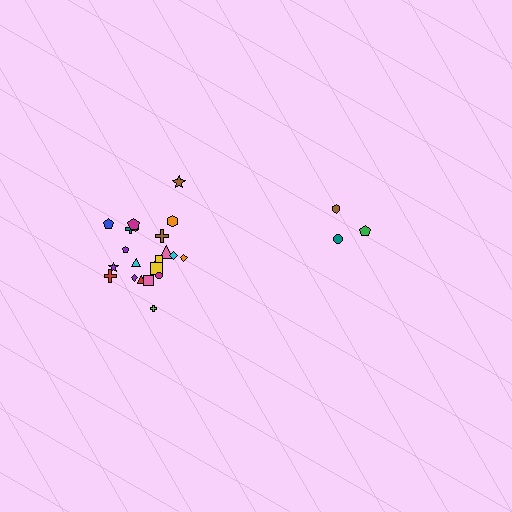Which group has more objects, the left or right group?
The left group.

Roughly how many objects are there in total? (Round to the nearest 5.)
Roughly 25 objects in total.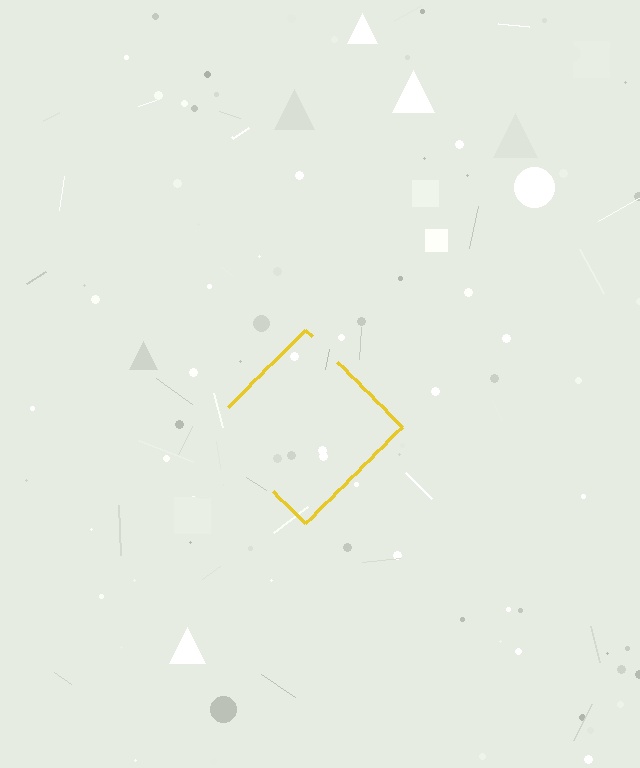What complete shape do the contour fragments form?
The contour fragments form a diamond.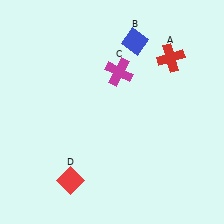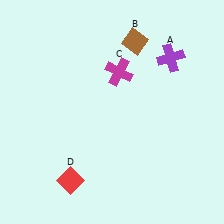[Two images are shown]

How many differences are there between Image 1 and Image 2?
There are 2 differences between the two images.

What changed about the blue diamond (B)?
In Image 1, B is blue. In Image 2, it changed to brown.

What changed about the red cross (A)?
In Image 1, A is red. In Image 2, it changed to purple.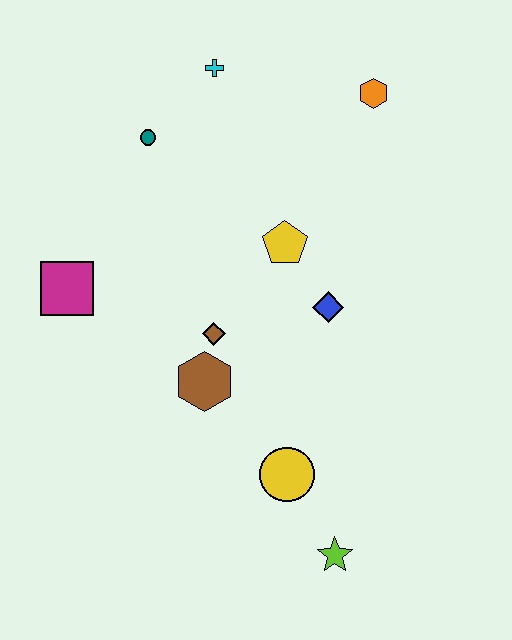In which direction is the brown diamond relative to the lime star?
The brown diamond is above the lime star.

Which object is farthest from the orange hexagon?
The lime star is farthest from the orange hexagon.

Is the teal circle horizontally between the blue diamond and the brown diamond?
No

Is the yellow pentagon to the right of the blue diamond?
No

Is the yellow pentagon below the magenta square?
No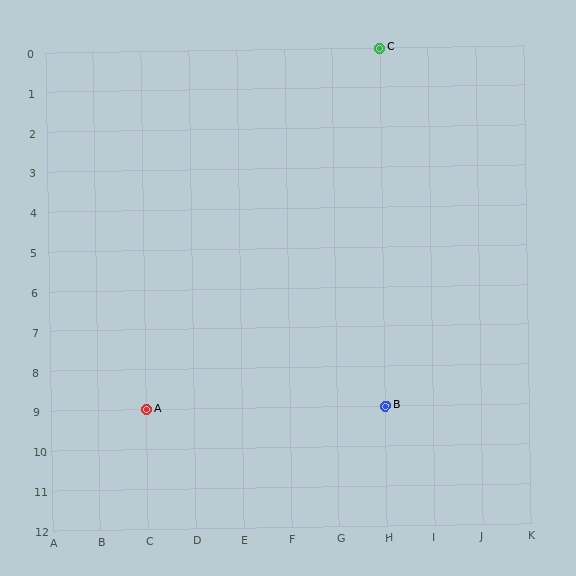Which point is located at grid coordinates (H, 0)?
Point C is at (H, 0).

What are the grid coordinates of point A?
Point A is at grid coordinates (C, 9).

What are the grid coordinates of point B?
Point B is at grid coordinates (H, 9).